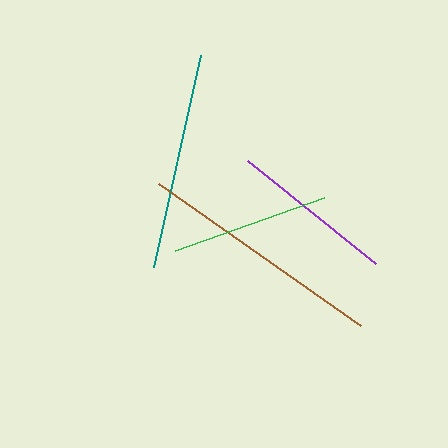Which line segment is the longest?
The brown line is the longest at approximately 247 pixels.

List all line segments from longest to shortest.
From longest to shortest: brown, teal, purple, green.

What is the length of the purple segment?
The purple segment is approximately 164 pixels long.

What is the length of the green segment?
The green segment is approximately 158 pixels long.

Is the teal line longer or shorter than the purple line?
The teal line is longer than the purple line.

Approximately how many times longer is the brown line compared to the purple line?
The brown line is approximately 1.5 times the length of the purple line.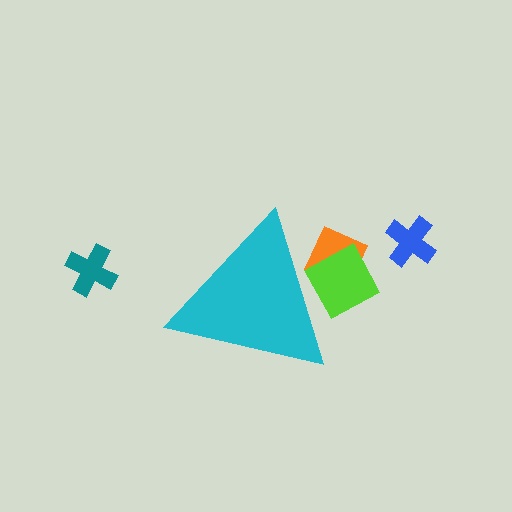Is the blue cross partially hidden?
No, the blue cross is fully visible.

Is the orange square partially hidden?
Yes, the orange square is partially hidden behind the cyan triangle.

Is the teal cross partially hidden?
No, the teal cross is fully visible.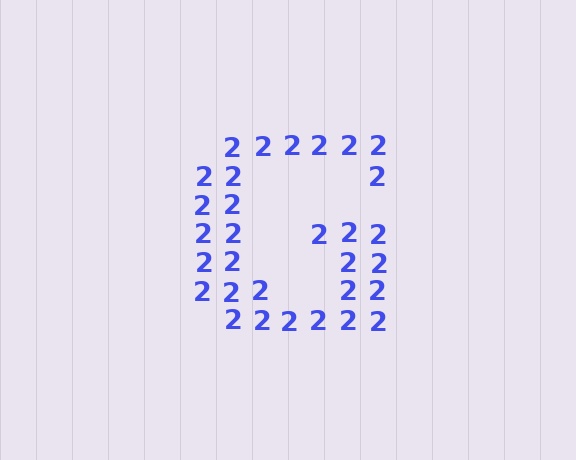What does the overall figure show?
The overall figure shows the letter G.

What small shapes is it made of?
It is made of small digit 2's.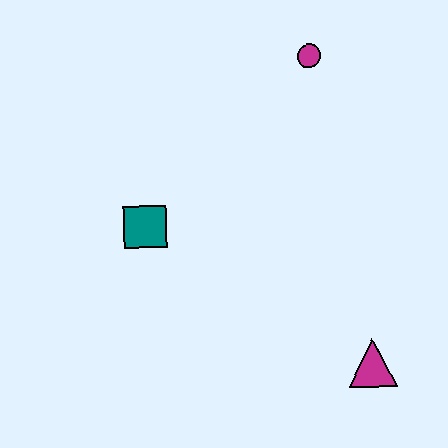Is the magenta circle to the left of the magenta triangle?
Yes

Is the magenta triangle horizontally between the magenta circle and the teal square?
No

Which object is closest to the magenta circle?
The teal square is closest to the magenta circle.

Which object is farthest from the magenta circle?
The magenta triangle is farthest from the magenta circle.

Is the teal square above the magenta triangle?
Yes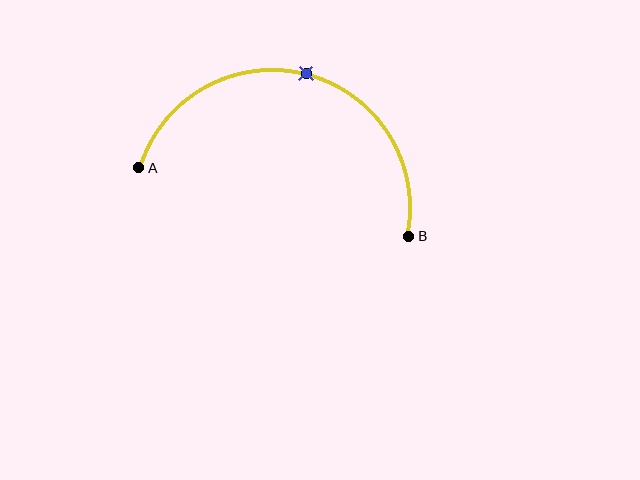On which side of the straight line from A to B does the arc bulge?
The arc bulges above the straight line connecting A and B.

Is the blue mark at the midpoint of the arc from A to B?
Yes. The blue mark lies on the arc at equal arc-length from both A and B — it is the arc midpoint.